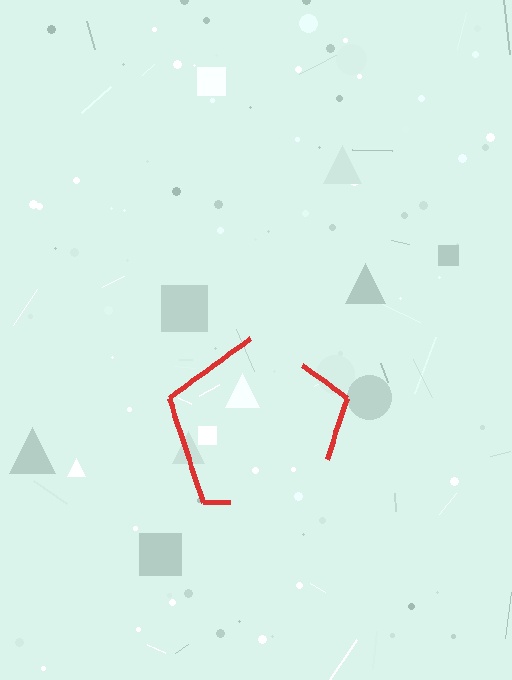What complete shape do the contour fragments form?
The contour fragments form a pentagon.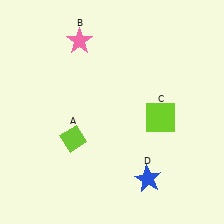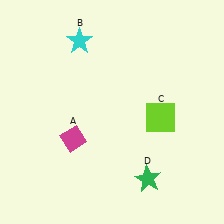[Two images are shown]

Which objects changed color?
A changed from lime to magenta. B changed from pink to cyan. D changed from blue to green.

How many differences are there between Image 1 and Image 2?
There are 3 differences between the two images.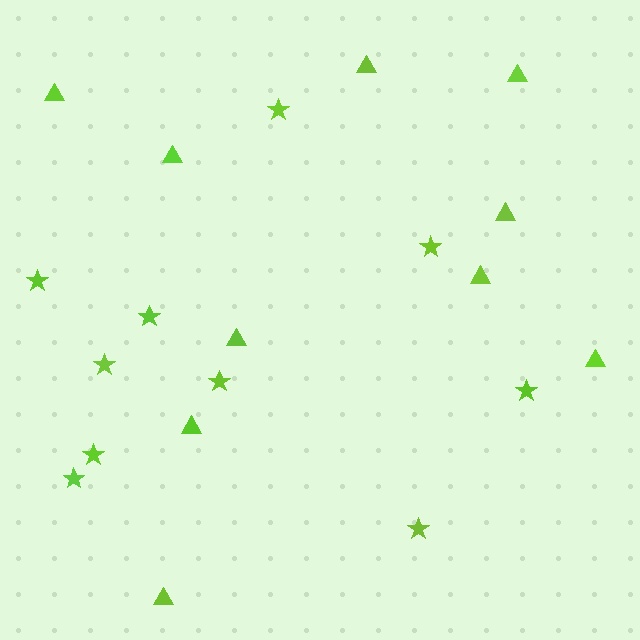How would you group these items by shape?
There are 2 groups: one group of triangles (10) and one group of stars (10).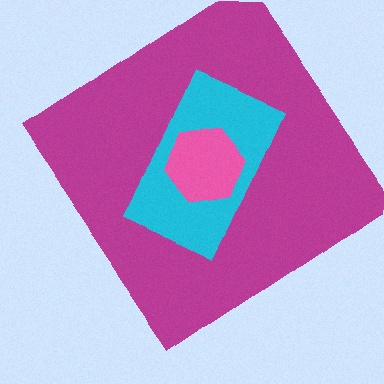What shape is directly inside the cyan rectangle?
The pink hexagon.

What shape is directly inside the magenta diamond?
The cyan rectangle.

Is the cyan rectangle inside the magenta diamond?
Yes.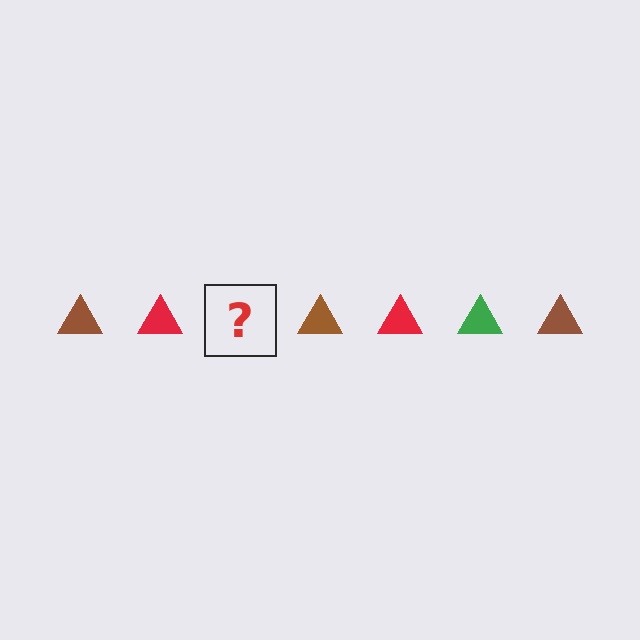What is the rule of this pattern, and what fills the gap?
The rule is that the pattern cycles through brown, red, green triangles. The gap should be filled with a green triangle.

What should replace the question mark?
The question mark should be replaced with a green triangle.